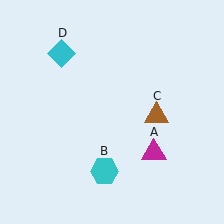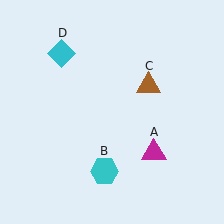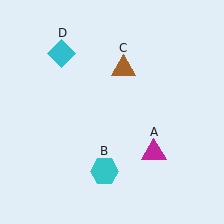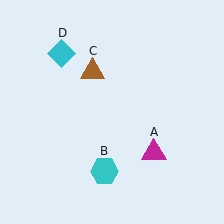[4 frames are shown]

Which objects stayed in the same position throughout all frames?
Magenta triangle (object A) and cyan hexagon (object B) and cyan diamond (object D) remained stationary.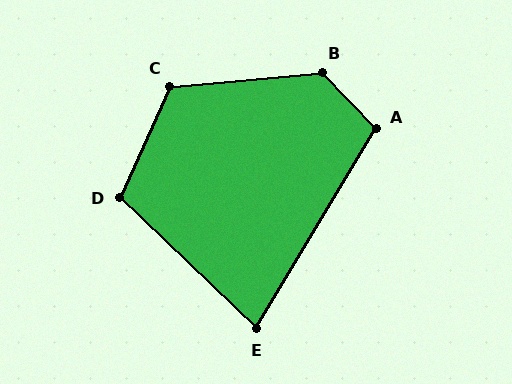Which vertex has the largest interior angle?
B, at approximately 129 degrees.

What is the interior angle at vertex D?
Approximately 110 degrees (obtuse).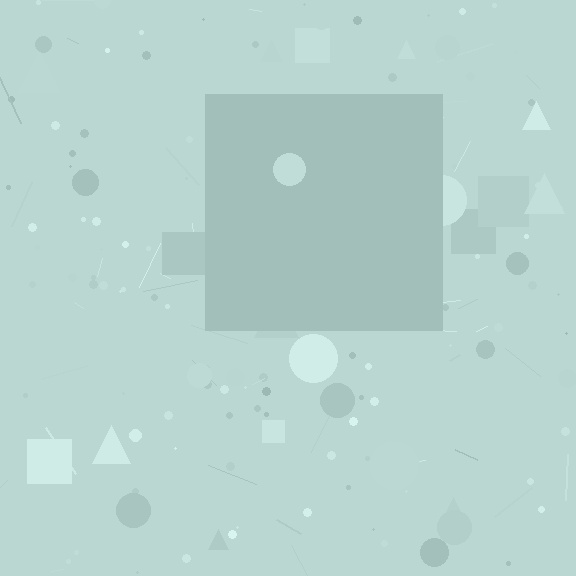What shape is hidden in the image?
A square is hidden in the image.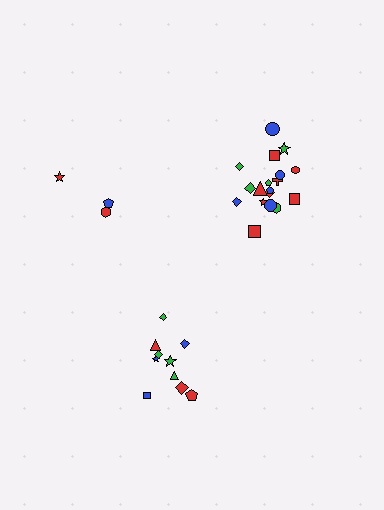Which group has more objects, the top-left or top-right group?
The top-right group.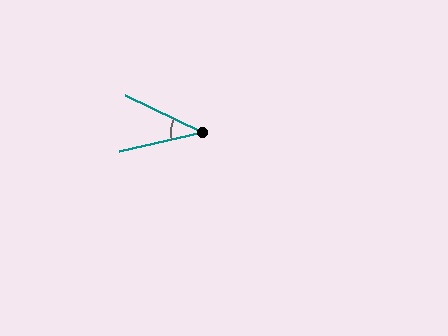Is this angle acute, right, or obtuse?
It is acute.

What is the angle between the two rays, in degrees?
Approximately 39 degrees.